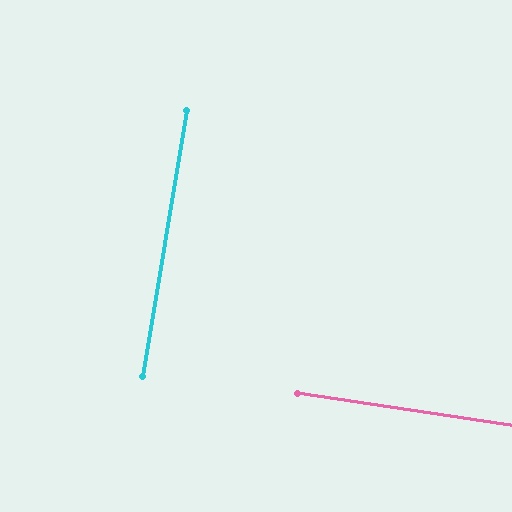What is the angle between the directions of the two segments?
Approximately 89 degrees.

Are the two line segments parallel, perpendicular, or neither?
Perpendicular — they meet at approximately 89°.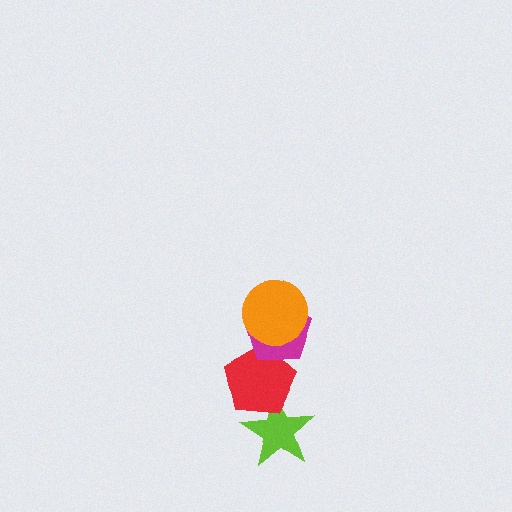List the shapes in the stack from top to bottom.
From top to bottom: the orange circle, the magenta pentagon, the red pentagon, the lime star.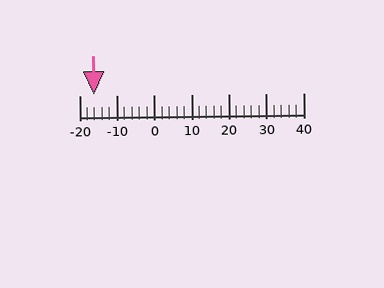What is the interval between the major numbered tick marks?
The major tick marks are spaced 10 units apart.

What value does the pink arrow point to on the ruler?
The pink arrow points to approximately -16.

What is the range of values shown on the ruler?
The ruler shows values from -20 to 40.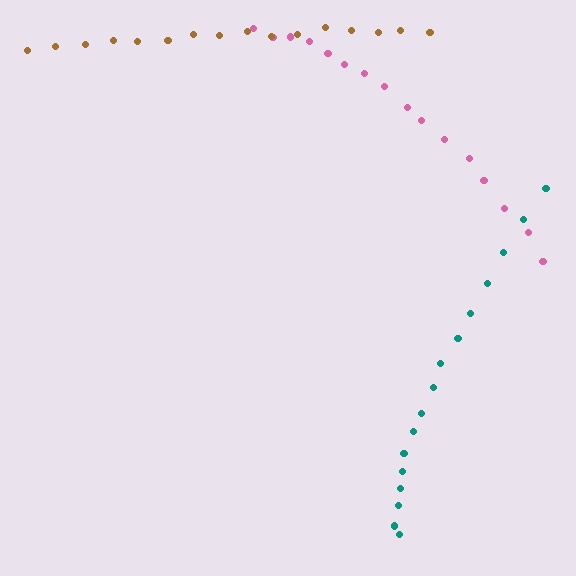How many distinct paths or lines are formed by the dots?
There are 3 distinct paths.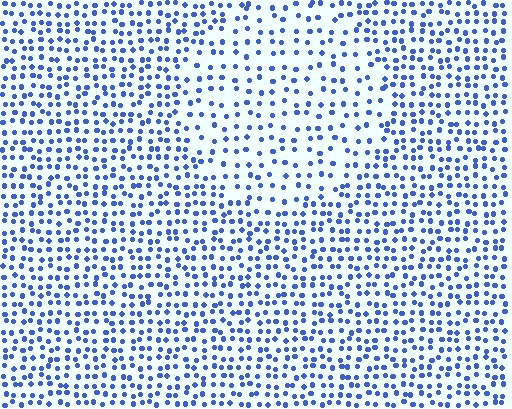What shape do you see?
I see a circle.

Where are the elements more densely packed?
The elements are more densely packed outside the circle boundary.